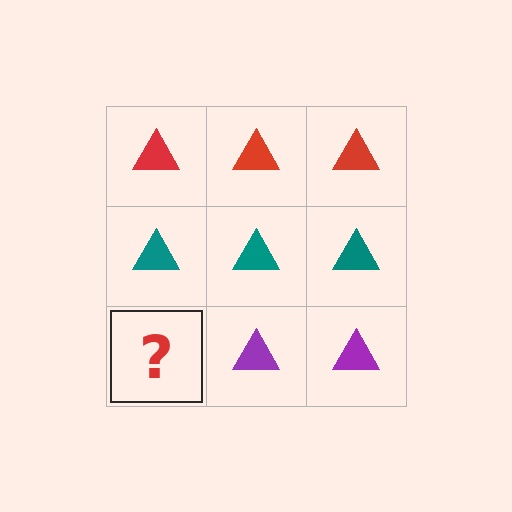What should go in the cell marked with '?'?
The missing cell should contain a purple triangle.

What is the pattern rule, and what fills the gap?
The rule is that each row has a consistent color. The gap should be filled with a purple triangle.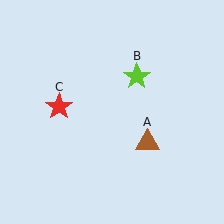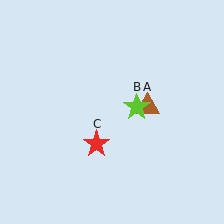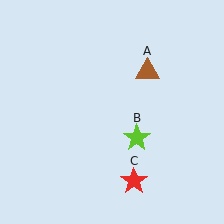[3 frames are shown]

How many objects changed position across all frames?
3 objects changed position: brown triangle (object A), lime star (object B), red star (object C).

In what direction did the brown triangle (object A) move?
The brown triangle (object A) moved up.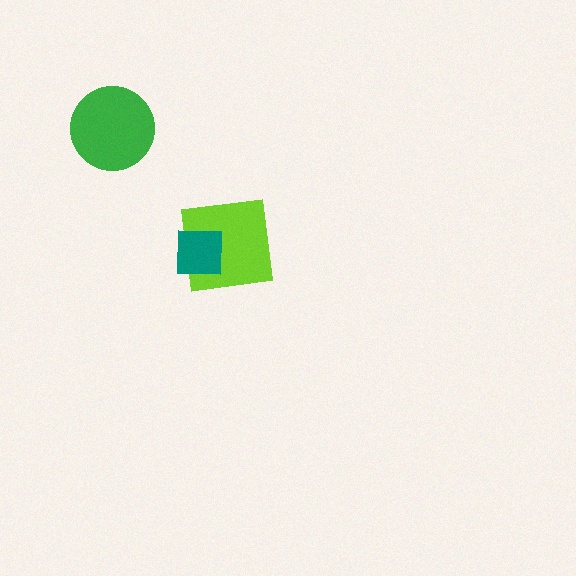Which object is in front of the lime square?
The teal square is in front of the lime square.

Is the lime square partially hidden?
Yes, it is partially covered by another shape.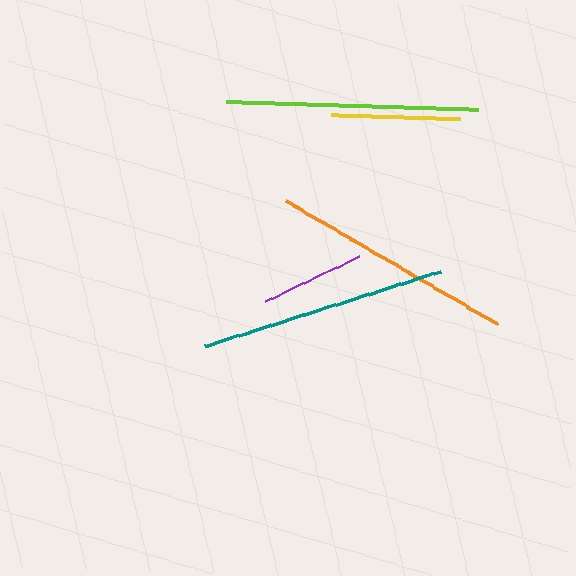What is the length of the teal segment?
The teal segment is approximately 248 pixels long.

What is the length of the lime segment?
The lime segment is approximately 252 pixels long.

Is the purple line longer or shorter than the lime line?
The lime line is longer than the purple line.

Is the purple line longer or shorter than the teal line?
The teal line is longer than the purple line.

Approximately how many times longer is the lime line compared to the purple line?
The lime line is approximately 2.4 times the length of the purple line.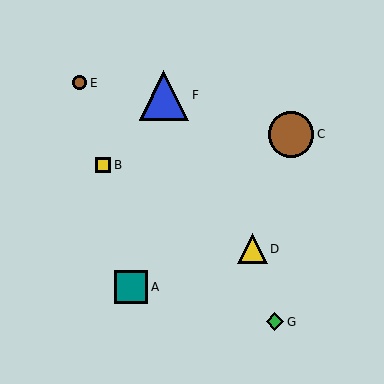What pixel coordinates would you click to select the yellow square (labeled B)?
Click at (103, 165) to select the yellow square B.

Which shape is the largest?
The blue triangle (labeled F) is the largest.